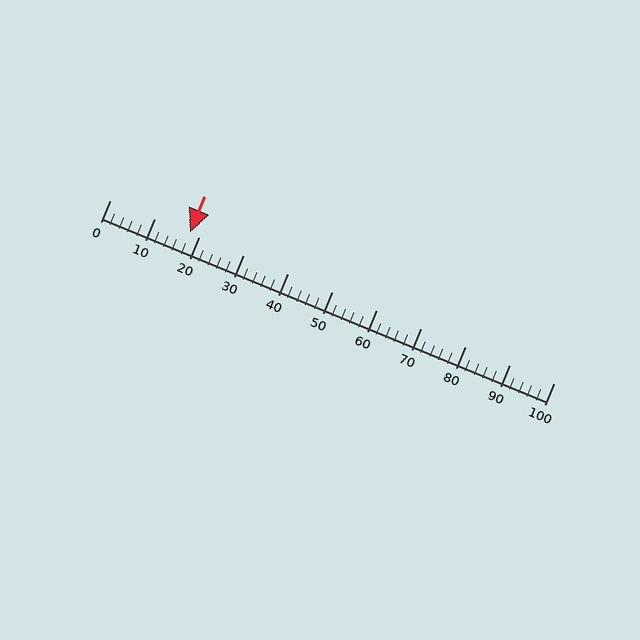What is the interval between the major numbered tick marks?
The major tick marks are spaced 10 units apart.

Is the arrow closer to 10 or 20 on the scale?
The arrow is closer to 20.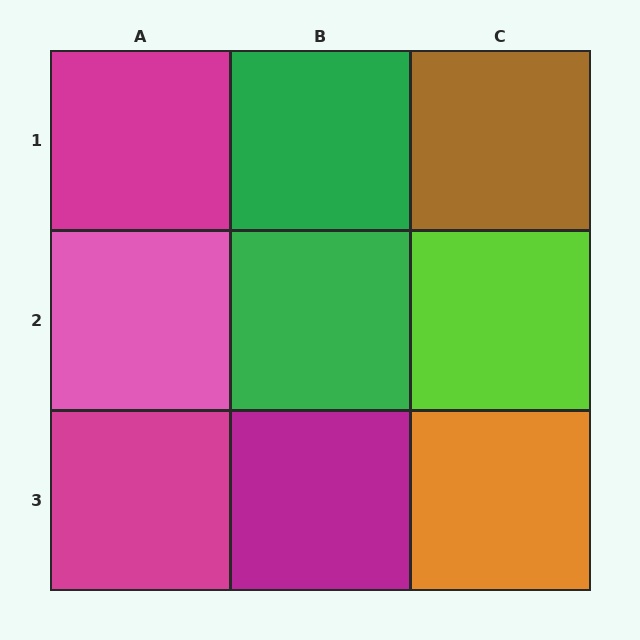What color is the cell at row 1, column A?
Magenta.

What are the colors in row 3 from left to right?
Magenta, magenta, orange.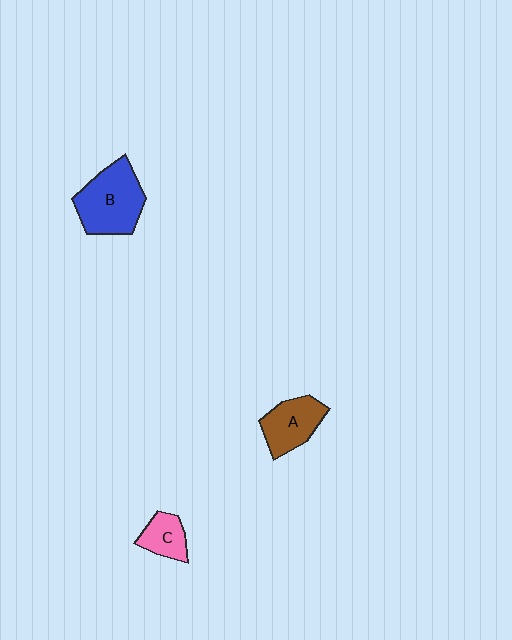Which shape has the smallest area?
Shape C (pink).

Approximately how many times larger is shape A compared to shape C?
Approximately 1.5 times.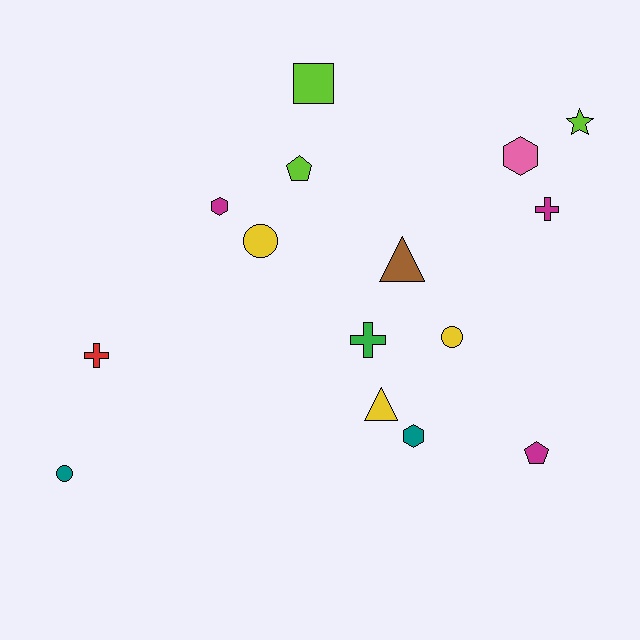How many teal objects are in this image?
There are 2 teal objects.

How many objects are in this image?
There are 15 objects.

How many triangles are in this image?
There are 2 triangles.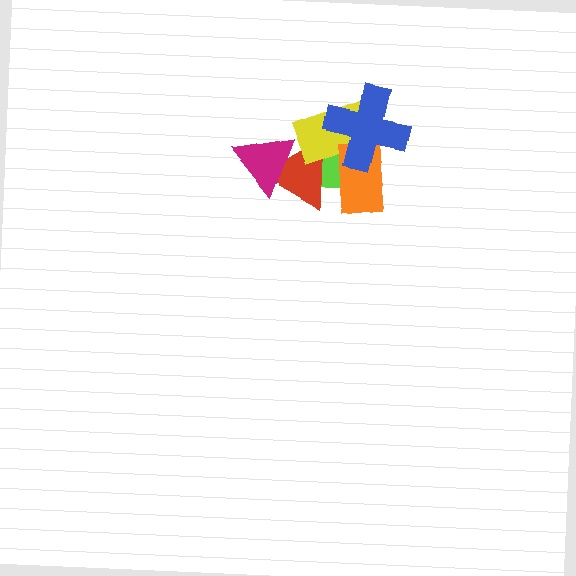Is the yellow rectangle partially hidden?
Yes, it is partially covered by another shape.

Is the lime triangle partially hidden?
Yes, it is partially covered by another shape.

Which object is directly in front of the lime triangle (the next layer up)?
The red triangle is directly in front of the lime triangle.